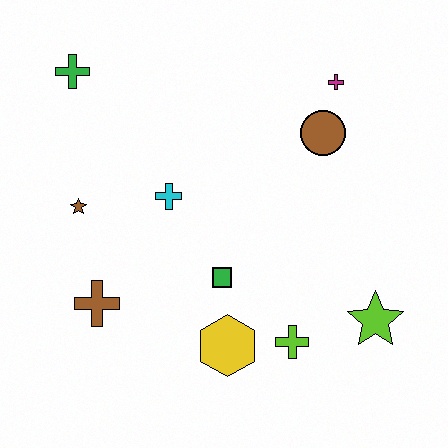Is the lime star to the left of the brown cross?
No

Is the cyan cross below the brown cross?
No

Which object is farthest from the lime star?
The green cross is farthest from the lime star.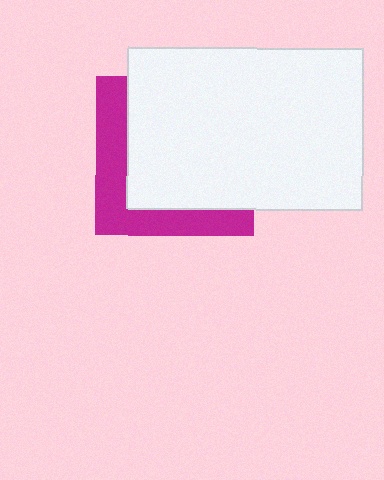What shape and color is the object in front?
The object in front is a white rectangle.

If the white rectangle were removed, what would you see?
You would see the complete magenta square.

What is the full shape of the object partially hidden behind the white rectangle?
The partially hidden object is a magenta square.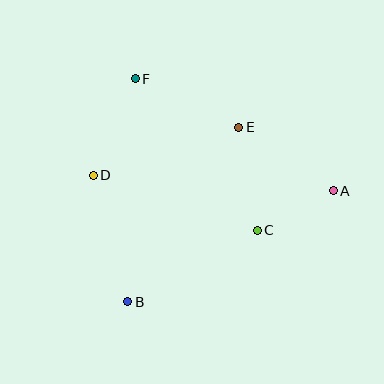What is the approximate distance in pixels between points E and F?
The distance between E and F is approximately 115 pixels.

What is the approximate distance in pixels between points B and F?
The distance between B and F is approximately 223 pixels.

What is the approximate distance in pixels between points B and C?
The distance between B and C is approximately 148 pixels.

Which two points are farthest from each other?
Points A and D are farthest from each other.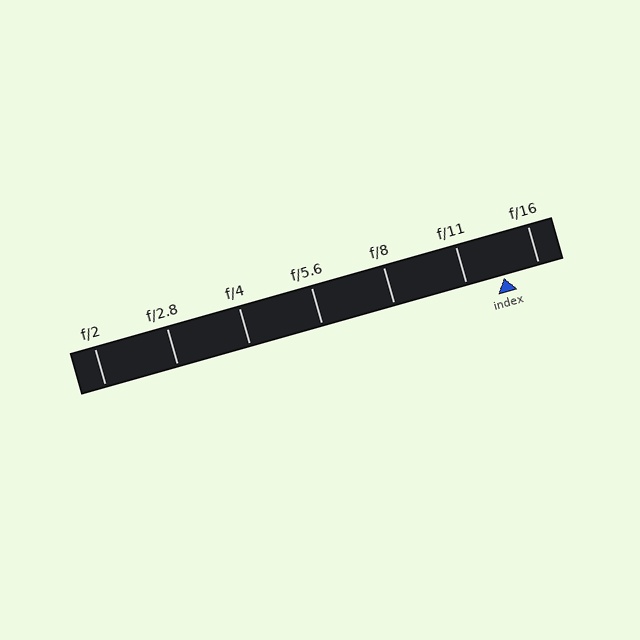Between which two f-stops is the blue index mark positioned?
The index mark is between f/11 and f/16.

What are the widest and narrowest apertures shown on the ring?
The widest aperture shown is f/2 and the narrowest is f/16.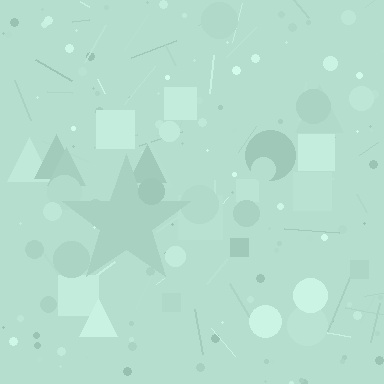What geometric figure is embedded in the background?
A star is embedded in the background.